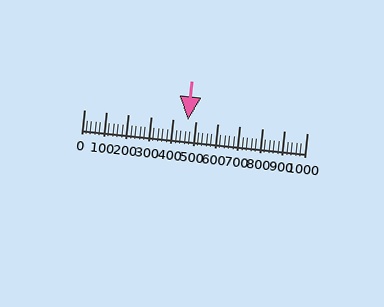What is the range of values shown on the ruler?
The ruler shows values from 0 to 1000.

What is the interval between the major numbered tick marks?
The major tick marks are spaced 100 units apart.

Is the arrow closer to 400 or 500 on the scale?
The arrow is closer to 500.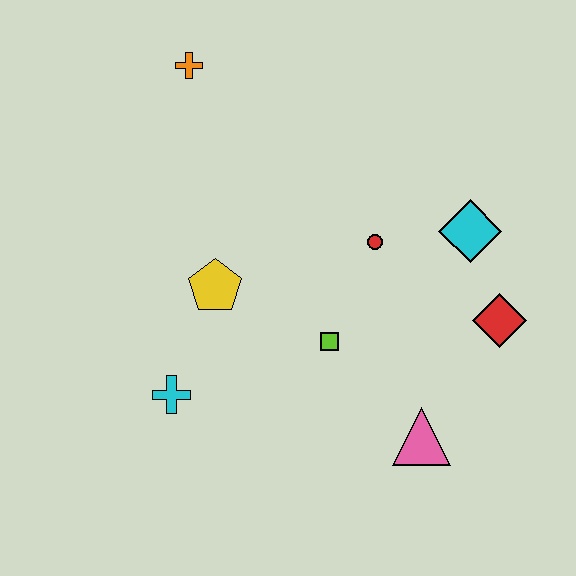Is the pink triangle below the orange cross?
Yes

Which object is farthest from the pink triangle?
The orange cross is farthest from the pink triangle.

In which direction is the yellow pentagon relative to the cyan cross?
The yellow pentagon is above the cyan cross.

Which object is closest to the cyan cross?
The yellow pentagon is closest to the cyan cross.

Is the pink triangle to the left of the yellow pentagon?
No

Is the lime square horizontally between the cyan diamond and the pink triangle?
No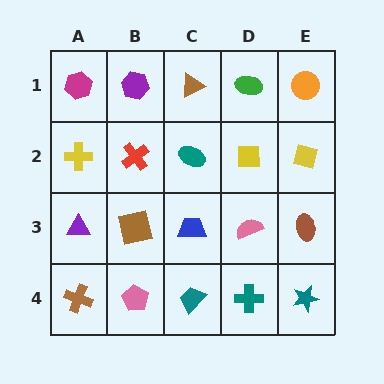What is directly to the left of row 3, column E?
A pink semicircle.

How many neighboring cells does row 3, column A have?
3.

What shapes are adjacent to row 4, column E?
A brown ellipse (row 3, column E), a teal cross (row 4, column D).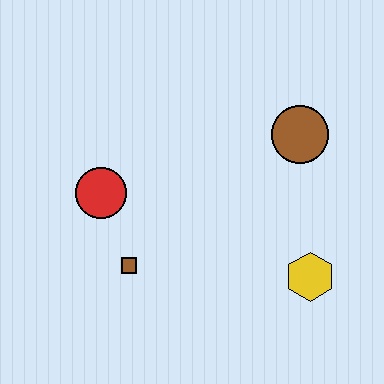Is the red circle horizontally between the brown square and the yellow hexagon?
No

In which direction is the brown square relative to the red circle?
The brown square is below the red circle.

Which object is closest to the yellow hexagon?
The brown circle is closest to the yellow hexagon.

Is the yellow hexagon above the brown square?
No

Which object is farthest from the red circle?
The yellow hexagon is farthest from the red circle.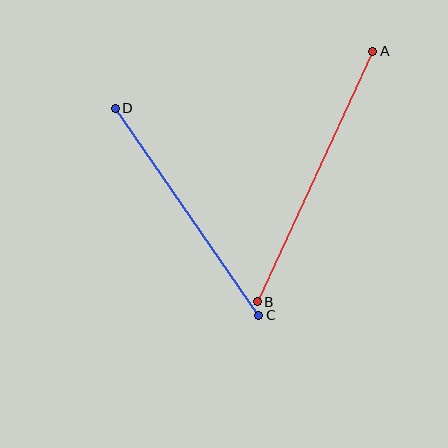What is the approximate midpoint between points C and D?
The midpoint is at approximately (187, 212) pixels.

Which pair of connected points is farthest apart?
Points A and B are farthest apart.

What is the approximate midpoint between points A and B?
The midpoint is at approximately (315, 177) pixels.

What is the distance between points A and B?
The distance is approximately 276 pixels.